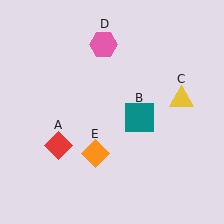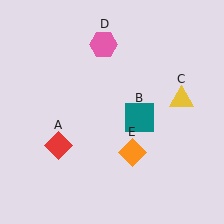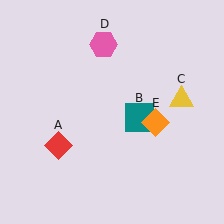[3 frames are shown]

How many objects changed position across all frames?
1 object changed position: orange diamond (object E).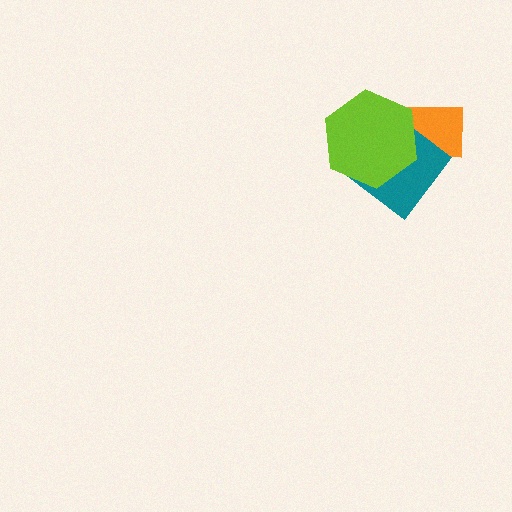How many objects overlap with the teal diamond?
2 objects overlap with the teal diamond.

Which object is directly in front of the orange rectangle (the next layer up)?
The teal diamond is directly in front of the orange rectangle.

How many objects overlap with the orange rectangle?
2 objects overlap with the orange rectangle.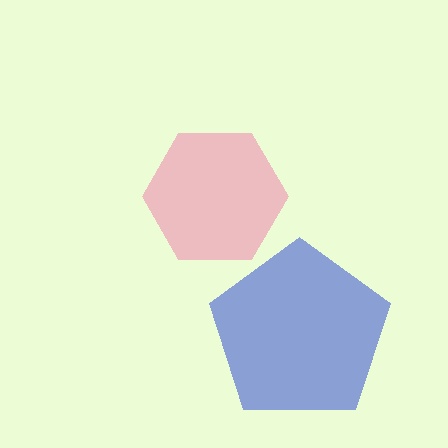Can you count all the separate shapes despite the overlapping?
Yes, there are 2 separate shapes.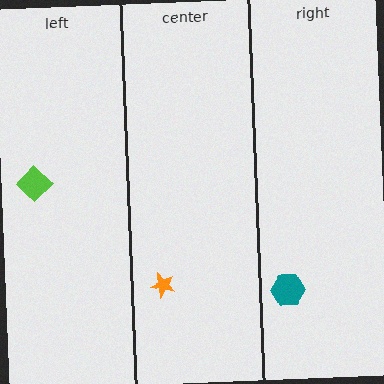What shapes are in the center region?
The orange star.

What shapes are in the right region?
The teal hexagon.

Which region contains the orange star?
The center region.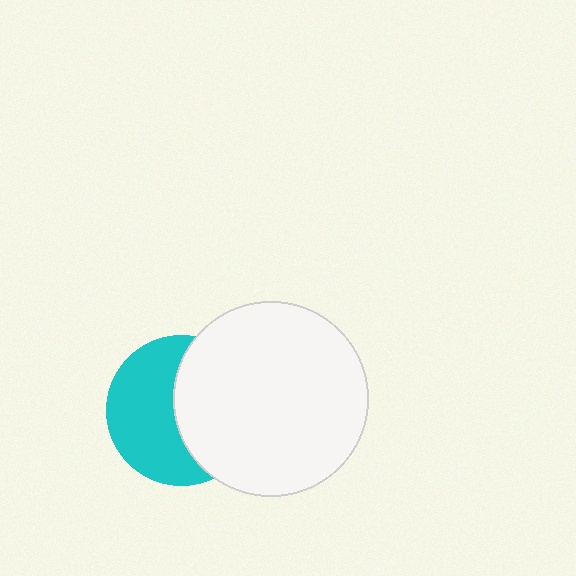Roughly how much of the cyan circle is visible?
About half of it is visible (roughly 52%).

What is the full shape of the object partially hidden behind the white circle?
The partially hidden object is a cyan circle.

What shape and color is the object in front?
The object in front is a white circle.